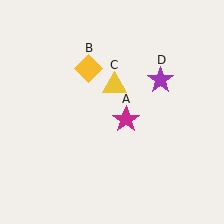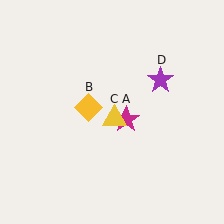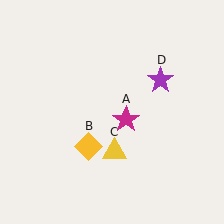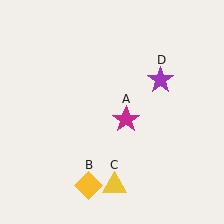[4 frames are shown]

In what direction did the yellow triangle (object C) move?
The yellow triangle (object C) moved down.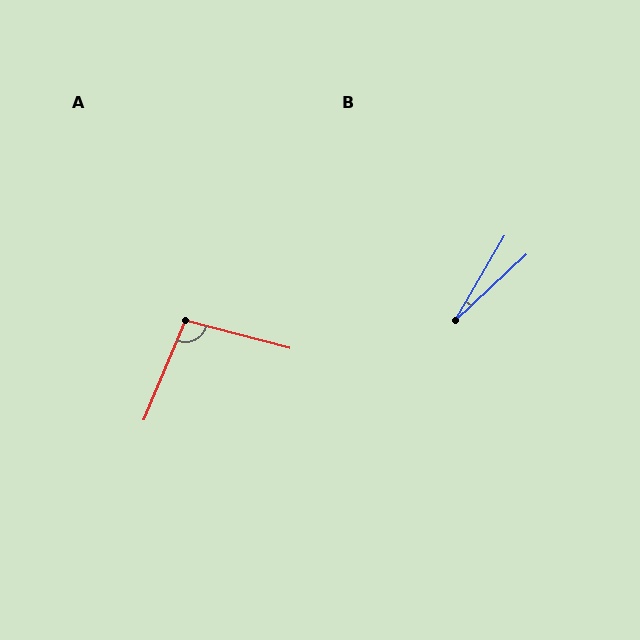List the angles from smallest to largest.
B (16°), A (98°).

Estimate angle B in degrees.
Approximately 16 degrees.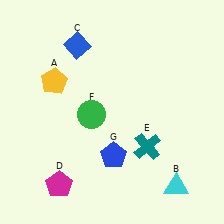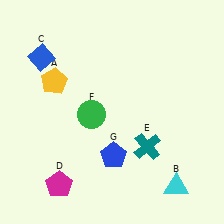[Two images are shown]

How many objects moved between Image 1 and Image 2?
1 object moved between the two images.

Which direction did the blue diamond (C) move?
The blue diamond (C) moved left.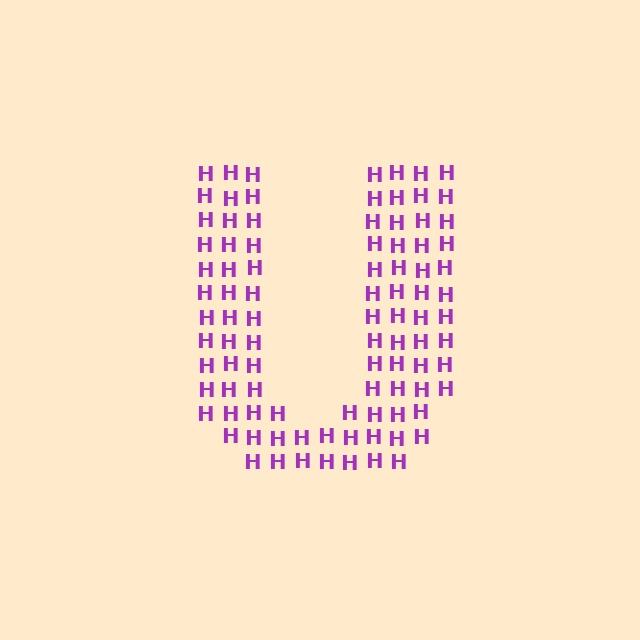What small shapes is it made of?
It is made of small letter H's.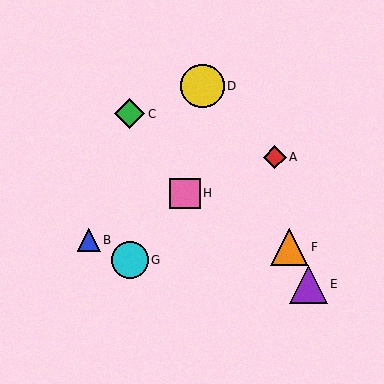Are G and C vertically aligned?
Yes, both are at x≈130.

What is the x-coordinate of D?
Object D is at x≈202.